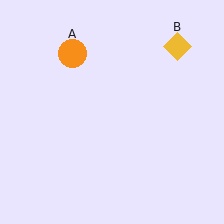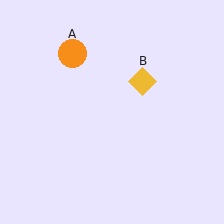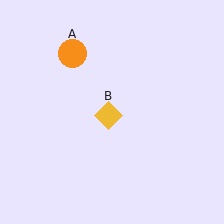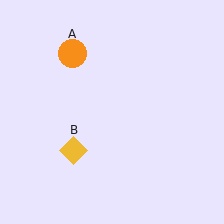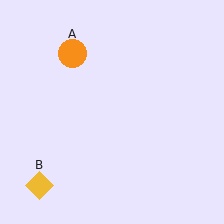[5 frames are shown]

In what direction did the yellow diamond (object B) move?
The yellow diamond (object B) moved down and to the left.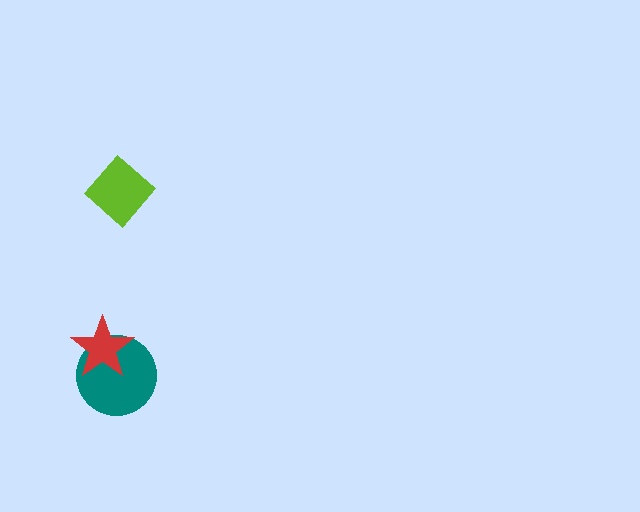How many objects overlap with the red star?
1 object overlaps with the red star.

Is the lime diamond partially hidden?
No, no other shape covers it.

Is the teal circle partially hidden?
Yes, it is partially covered by another shape.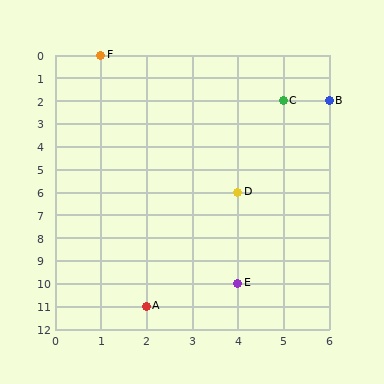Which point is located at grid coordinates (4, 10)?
Point E is at (4, 10).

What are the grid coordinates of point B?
Point B is at grid coordinates (6, 2).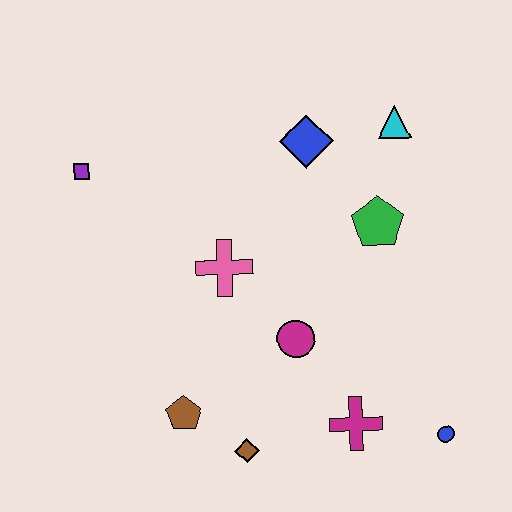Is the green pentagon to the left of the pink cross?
No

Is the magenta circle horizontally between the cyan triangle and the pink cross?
Yes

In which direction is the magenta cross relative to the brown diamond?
The magenta cross is to the right of the brown diamond.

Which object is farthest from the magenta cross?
The purple square is farthest from the magenta cross.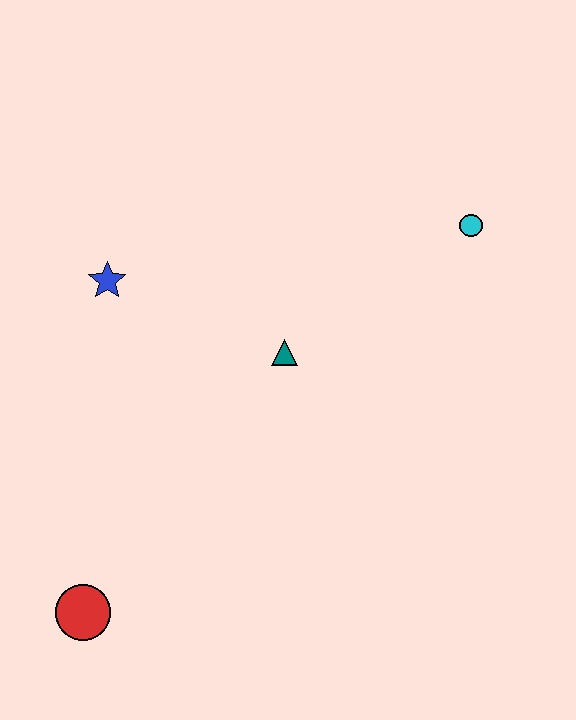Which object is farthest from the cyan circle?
The red circle is farthest from the cyan circle.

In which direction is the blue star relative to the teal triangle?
The blue star is to the left of the teal triangle.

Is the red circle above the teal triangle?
No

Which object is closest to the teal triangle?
The blue star is closest to the teal triangle.